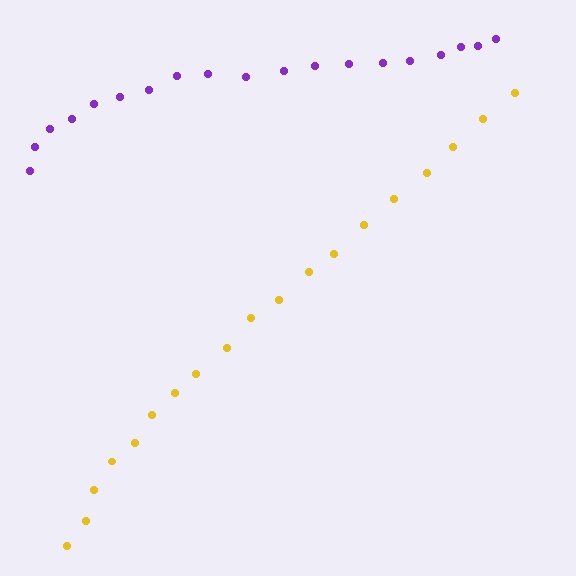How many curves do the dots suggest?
There are 2 distinct paths.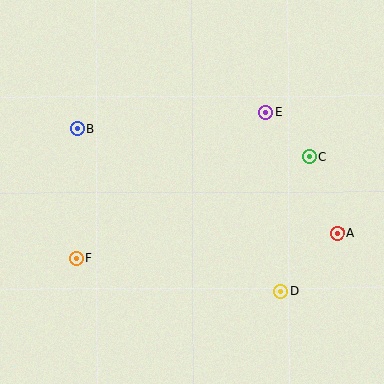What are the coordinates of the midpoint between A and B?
The midpoint between A and B is at (207, 181).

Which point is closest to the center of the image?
Point E at (265, 112) is closest to the center.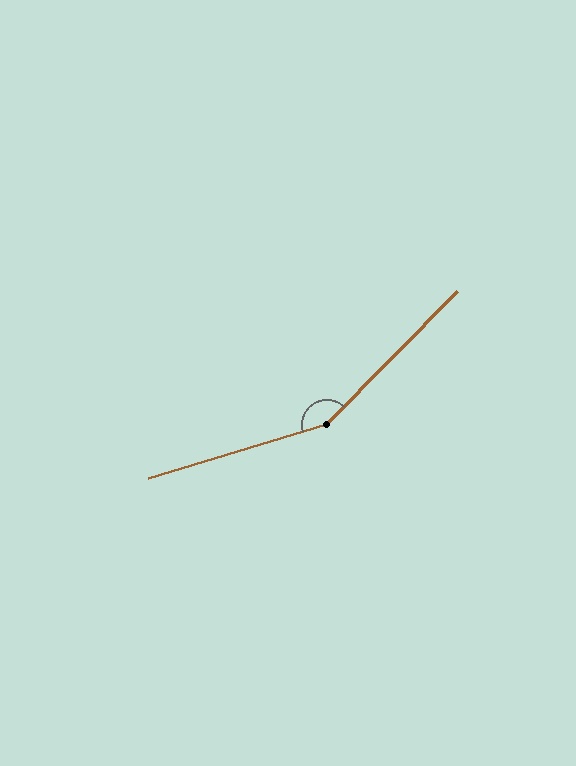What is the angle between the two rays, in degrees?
Approximately 151 degrees.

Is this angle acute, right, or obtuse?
It is obtuse.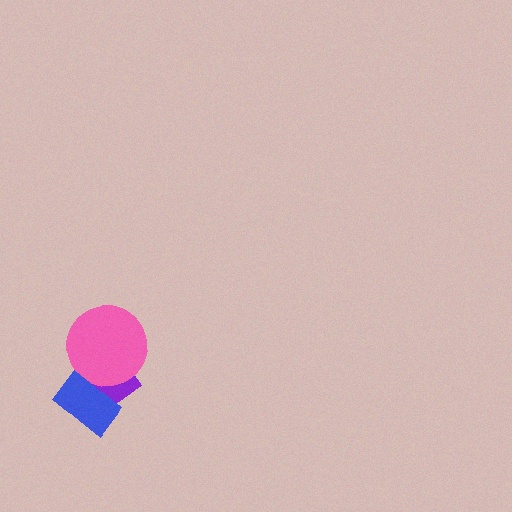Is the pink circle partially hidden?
Yes, it is partially covered by another shape.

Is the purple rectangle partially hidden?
Yes, it is partially covered by another shape.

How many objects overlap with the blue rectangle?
2 objects overlap with the blue rectangle.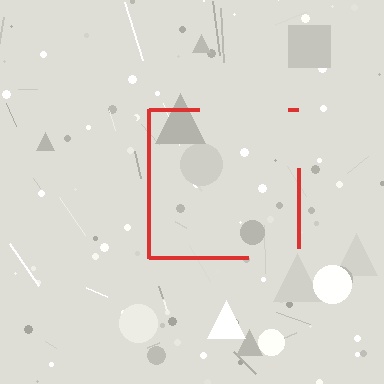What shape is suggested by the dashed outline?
The dashed outline suggests a square.